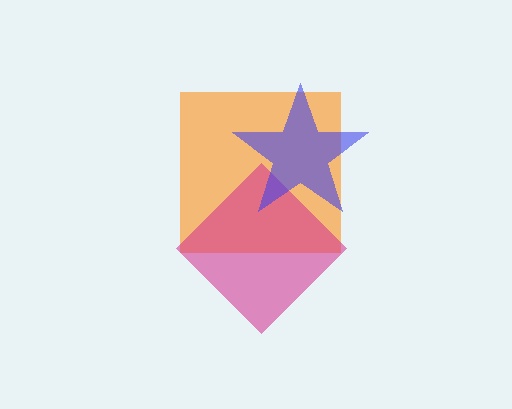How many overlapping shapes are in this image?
There are 3 overlapping shapes in the image.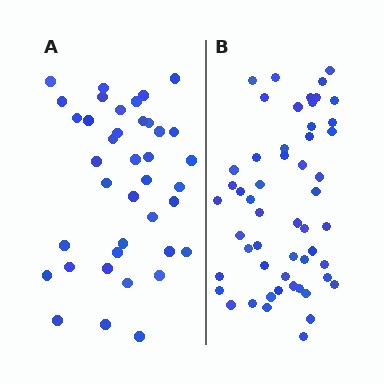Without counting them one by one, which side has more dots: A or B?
Region B (the right region) has more dots.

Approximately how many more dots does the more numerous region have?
Region B has approximately 15 more dots than region A.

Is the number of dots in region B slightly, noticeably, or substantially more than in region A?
Region B has noticeably more, but not dramatically so. The ratio is roughly 1.4 to 1.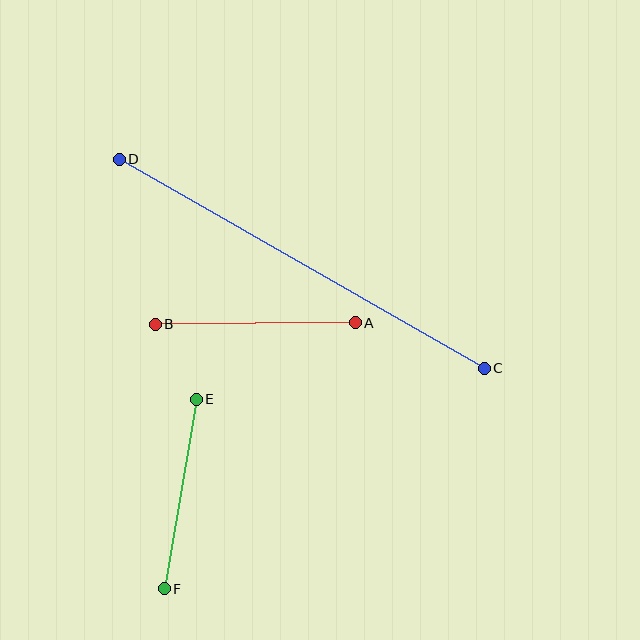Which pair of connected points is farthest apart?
Points C and D are farthest apart.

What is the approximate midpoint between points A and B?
The midpoint is at approximately (255, 324) pixels.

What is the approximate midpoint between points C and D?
The midpoint is at approximately (302, 264) pixels.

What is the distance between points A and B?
The distance is approximately 200 pixels.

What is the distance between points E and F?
The distance is approximately 192 pixels.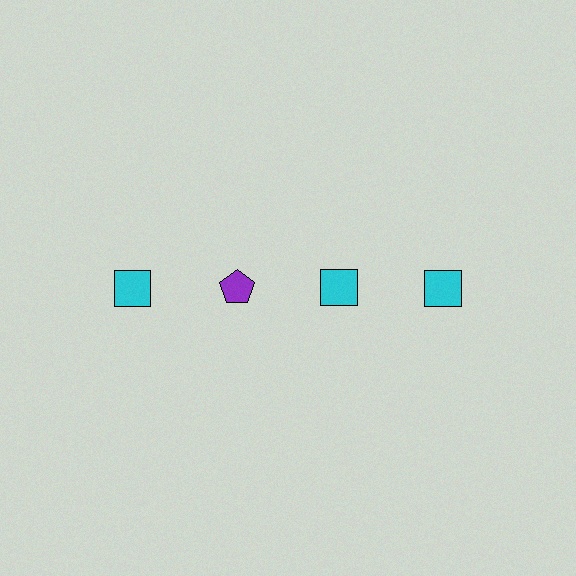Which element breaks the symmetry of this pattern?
The purple pentagon in the top row, second from left column breaks the symmetry. All other shapes are cyan squares.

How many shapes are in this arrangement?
There are 4 shapes arranged in a grid pattern.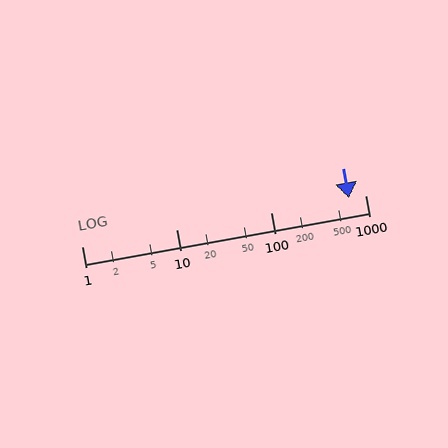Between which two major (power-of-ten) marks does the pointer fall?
The pointer is between 100 and 1000.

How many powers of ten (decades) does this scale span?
The scale spans 3 decades, from 1 to 1000.